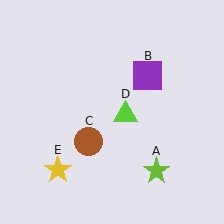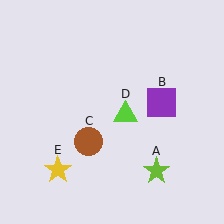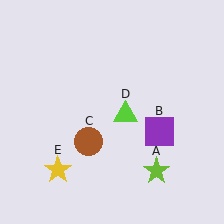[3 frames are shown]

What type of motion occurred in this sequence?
The purple square (object B) rotated clockwise around the center of the scene.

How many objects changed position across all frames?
1 object changed position: purple square (object B).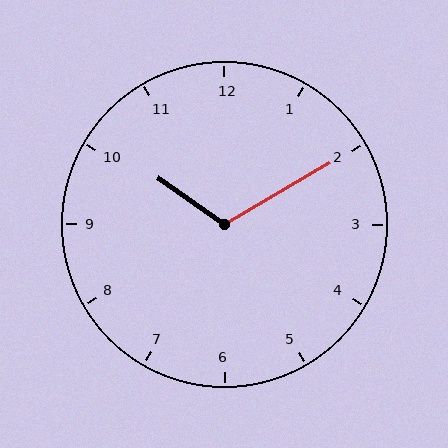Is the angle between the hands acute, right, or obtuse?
It is obtuse.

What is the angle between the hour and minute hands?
Approximately 115 degrees.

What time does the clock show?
10:10.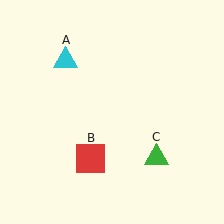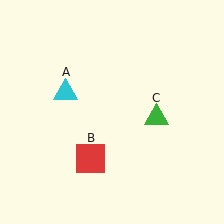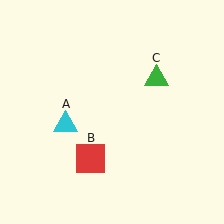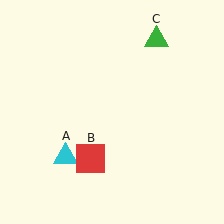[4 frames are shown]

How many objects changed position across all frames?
2 objects changed position: cyan triangle (object A), green triangle (object C).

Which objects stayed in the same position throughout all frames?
Red square (object B) remained stationary.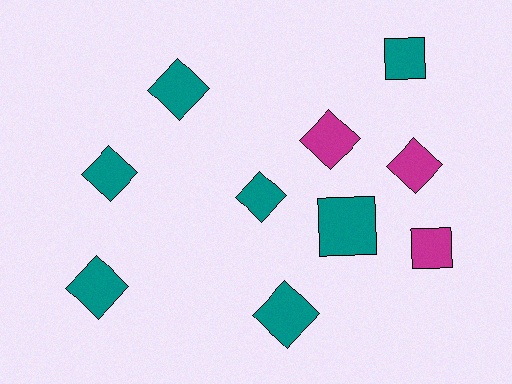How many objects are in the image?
There are 10 objects.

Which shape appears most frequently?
Diamond, with 7 objects.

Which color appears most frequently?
Teal, with 7 objects.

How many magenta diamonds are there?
There are 2 magenta diamonds.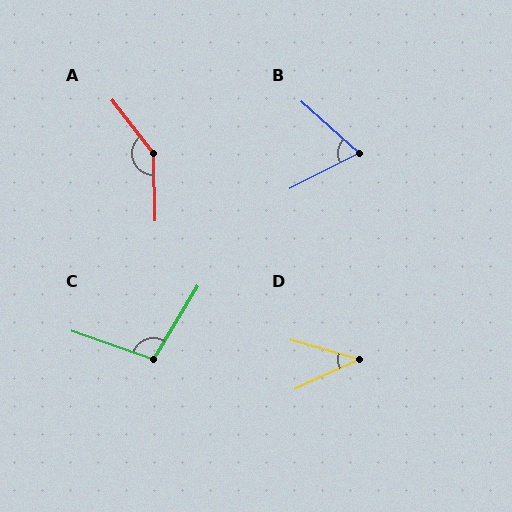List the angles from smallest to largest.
D (41°), B (69°), C (102°), A (143°).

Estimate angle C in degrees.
Approximately 102 degrees.